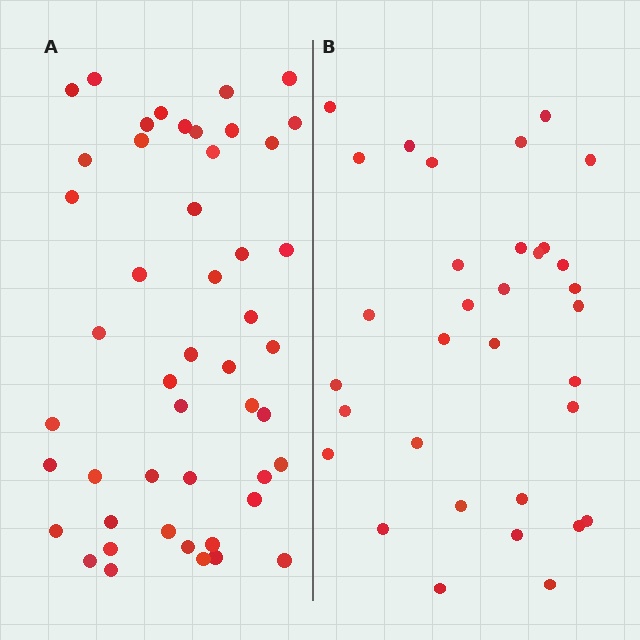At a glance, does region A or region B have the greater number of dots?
Region A (the left region) has more dots.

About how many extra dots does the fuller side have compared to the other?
Region A has approximately 15 more dots than region B.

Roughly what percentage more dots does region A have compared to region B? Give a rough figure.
About 45% more.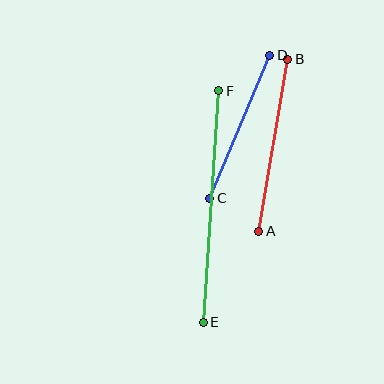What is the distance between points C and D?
The distance is approximately 155 pixels.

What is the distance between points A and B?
The distance is approximately 175 pixels.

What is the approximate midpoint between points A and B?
The midpoint is at approximately (273, 145) pixels.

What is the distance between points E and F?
The distance is approximately 232 pixels.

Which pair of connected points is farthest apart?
Points E and F are farthest apart.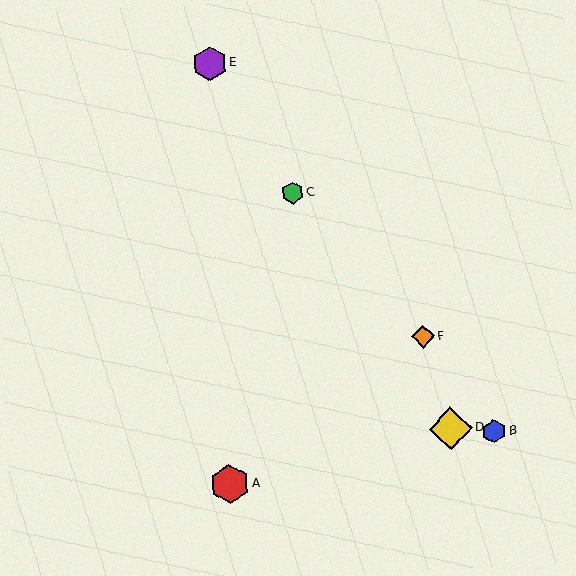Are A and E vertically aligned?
Yes, both are at x≈230.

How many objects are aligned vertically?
2 objects (A, E) are aligned vertically.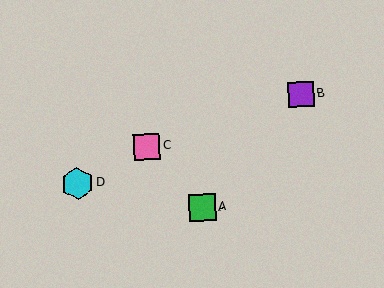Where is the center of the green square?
The center of the green square is at (202, 208).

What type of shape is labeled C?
Shape C is a pink square.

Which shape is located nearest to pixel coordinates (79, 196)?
The cyan hexagon (labeled D) at (77, 184) is nearest to that location.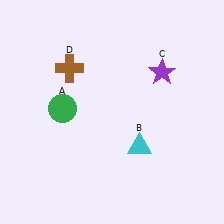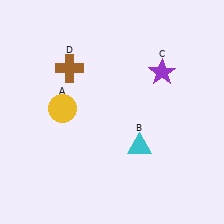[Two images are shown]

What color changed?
The circle (A) changed from green in Image 1 to yellow in Image 2.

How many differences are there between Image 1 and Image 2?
There is 1 difference between the two images.